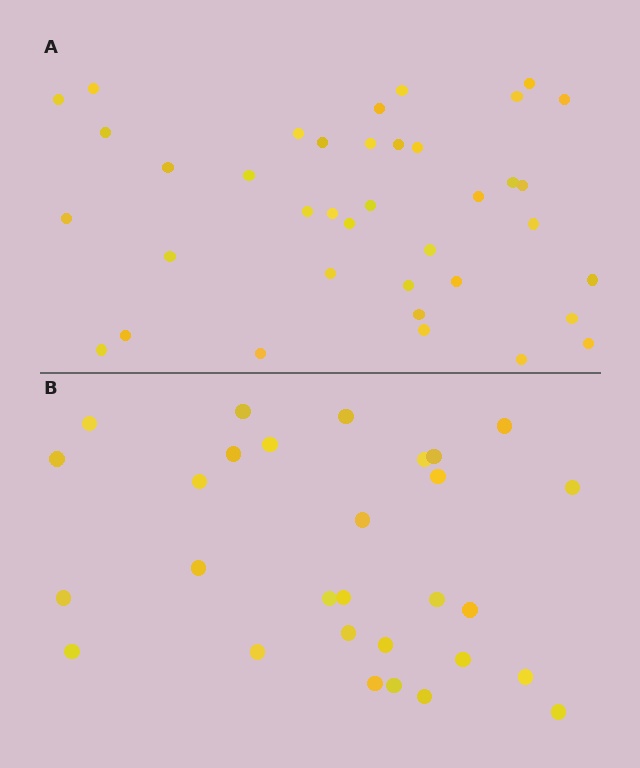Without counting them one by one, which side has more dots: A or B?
Region A (the top region) has more dots.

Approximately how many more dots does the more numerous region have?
Region A has roughly 8 or so more dots than region B.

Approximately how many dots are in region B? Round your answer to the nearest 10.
About 30 dots. (The exact count is 29, which rounds to 30.)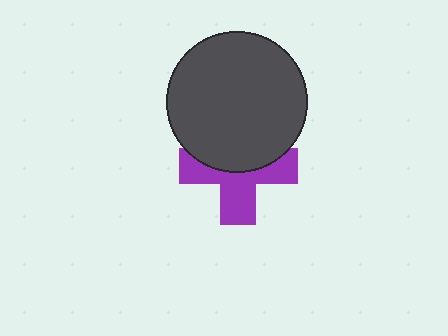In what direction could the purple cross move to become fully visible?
The purple cross could move down. That would shift it out from behind the dark gray circle entirely.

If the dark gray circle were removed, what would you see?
You would see the complete purple cross.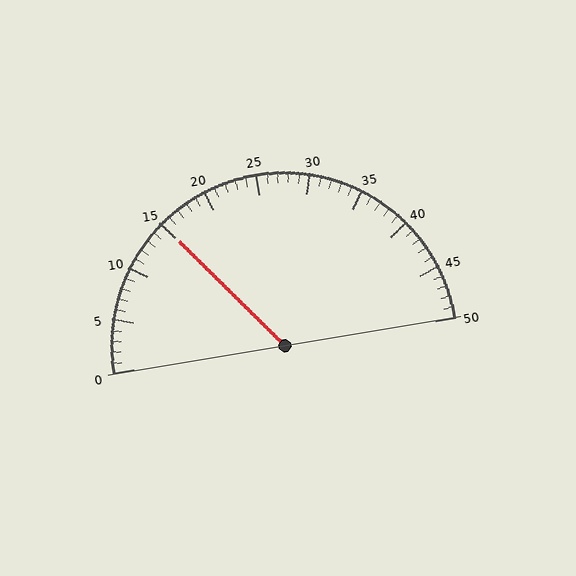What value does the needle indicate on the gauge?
The needle indicates approximately 15.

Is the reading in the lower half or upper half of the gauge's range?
The reading is in the lower half of the range (0 to 50).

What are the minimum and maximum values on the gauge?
The gauge ranges from 0 to 50.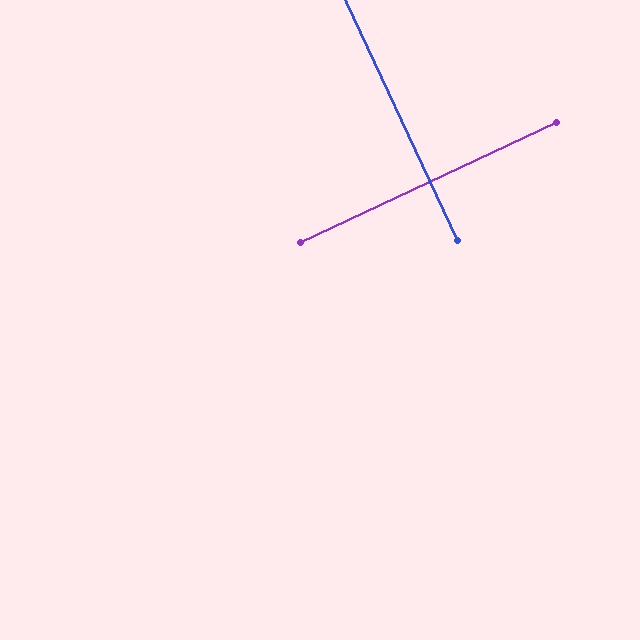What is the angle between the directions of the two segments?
Approximately 90 degrees.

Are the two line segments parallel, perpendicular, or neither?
Perpendicular — they meet at approximately 90°.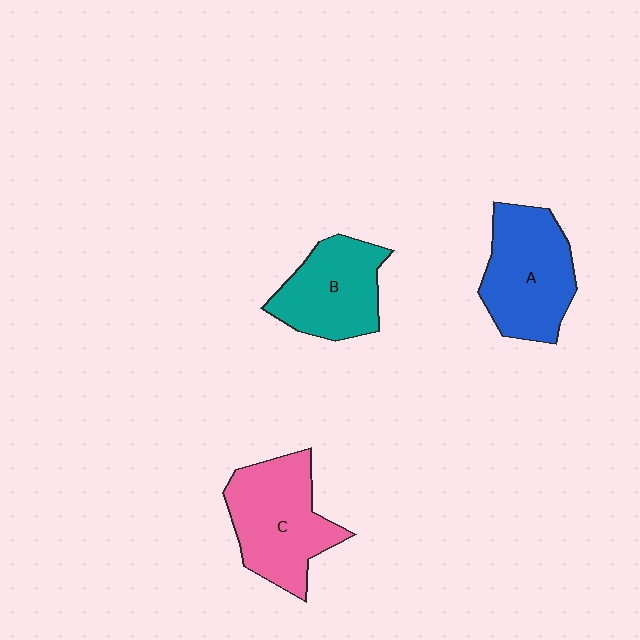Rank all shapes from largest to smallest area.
From largest to smallest: C (pink), A (blue), B (teal).